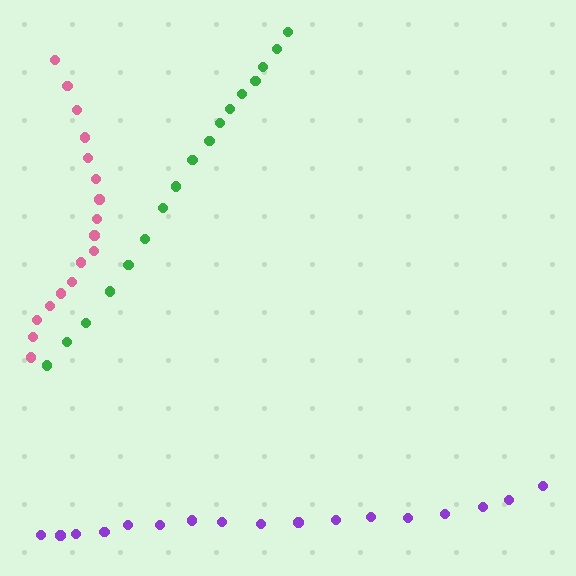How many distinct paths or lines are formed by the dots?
There are 3 distinct paths.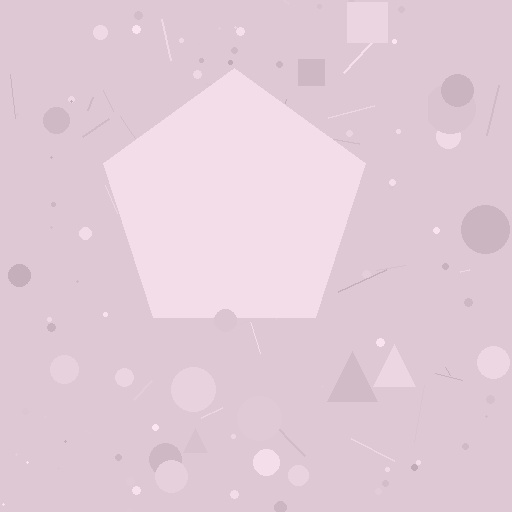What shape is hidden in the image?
A pentagon is hidden in the image.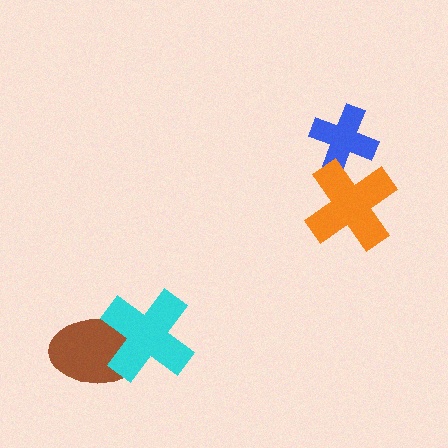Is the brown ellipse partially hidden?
Yes, it is partially covered by another shape.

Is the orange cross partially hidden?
No, no other shape covers it.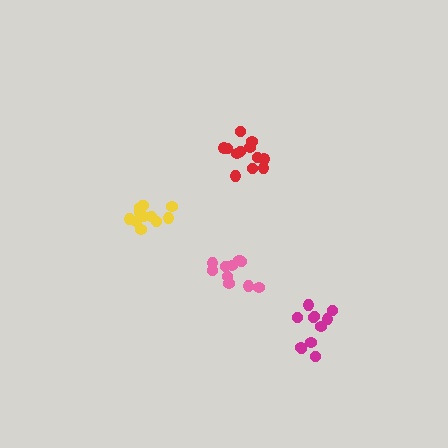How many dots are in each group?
Group 1: 11 dots, Group 2: 12 dots, Group 3: 12 dots, Group 4: 11 dots (46 total).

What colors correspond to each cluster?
The clusters are colored: magenta, yellow, red, pink.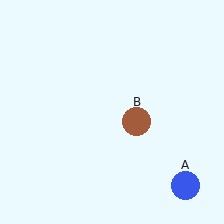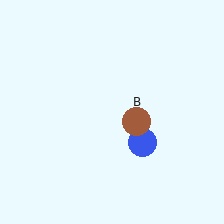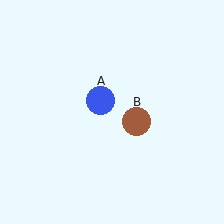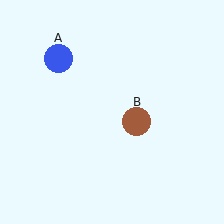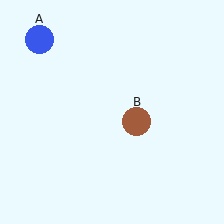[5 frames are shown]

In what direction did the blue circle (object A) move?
The blue circle (object A) moved up and to the left.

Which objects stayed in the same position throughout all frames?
Brown circle (object B) remained stationary.